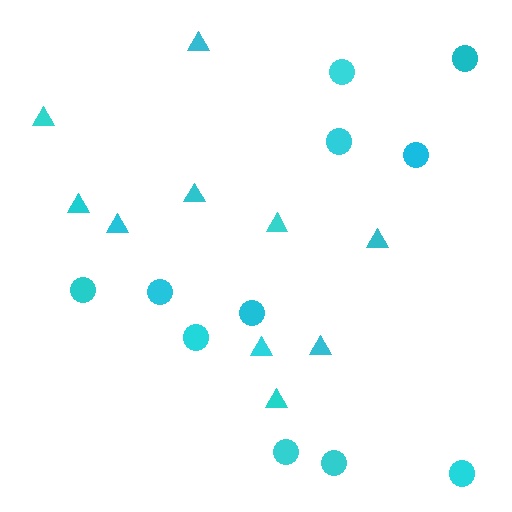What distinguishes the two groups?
There are 2 groups: one group of triangles (10) and one group of circles (11).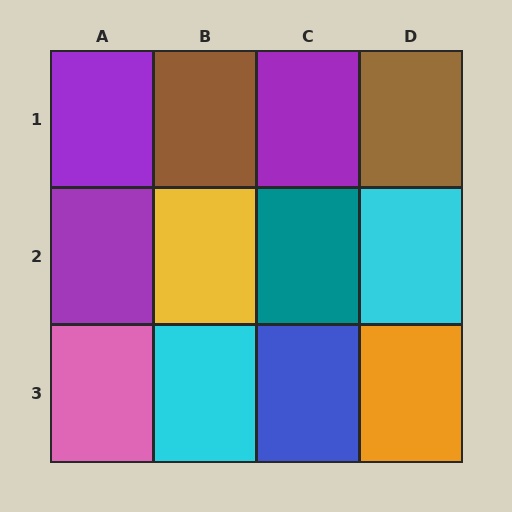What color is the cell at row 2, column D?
Cyan.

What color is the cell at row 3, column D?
Orange.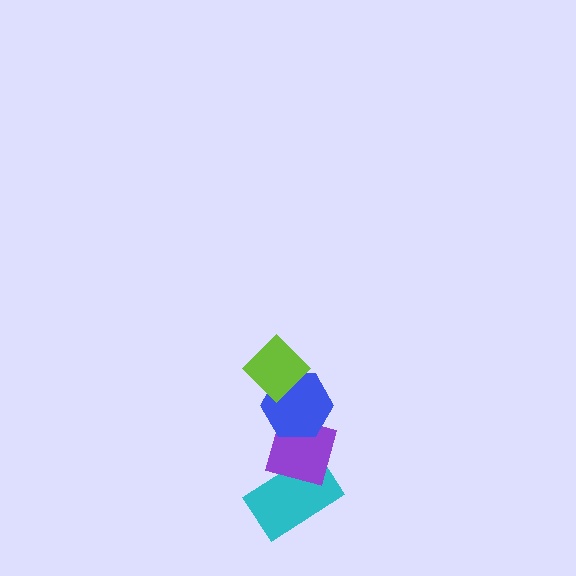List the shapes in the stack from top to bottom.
From top to bottom: the lime diamond, the blue hexagon, the purple diamond, the cyan rectangle.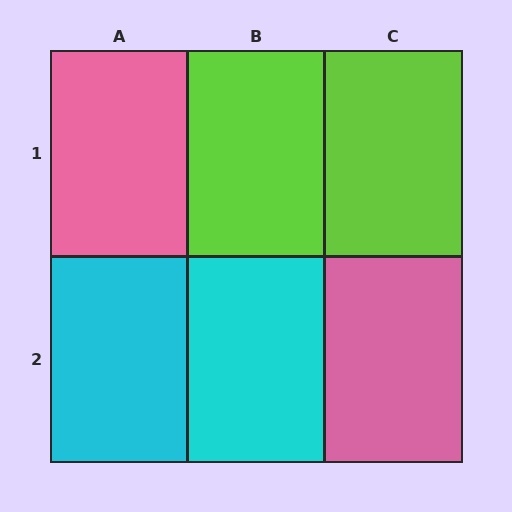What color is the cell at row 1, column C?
Lime.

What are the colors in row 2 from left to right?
Cyan, cyan, pink.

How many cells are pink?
2 cells are pink.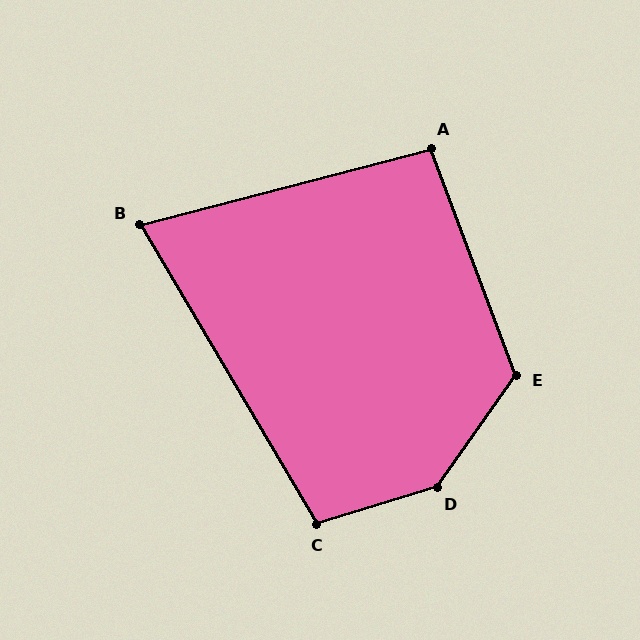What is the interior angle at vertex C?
Approximately 104 degrees (obtuse).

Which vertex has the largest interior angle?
D, at approximately 142 degrees.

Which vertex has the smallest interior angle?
B, at approximately 74 degrees.